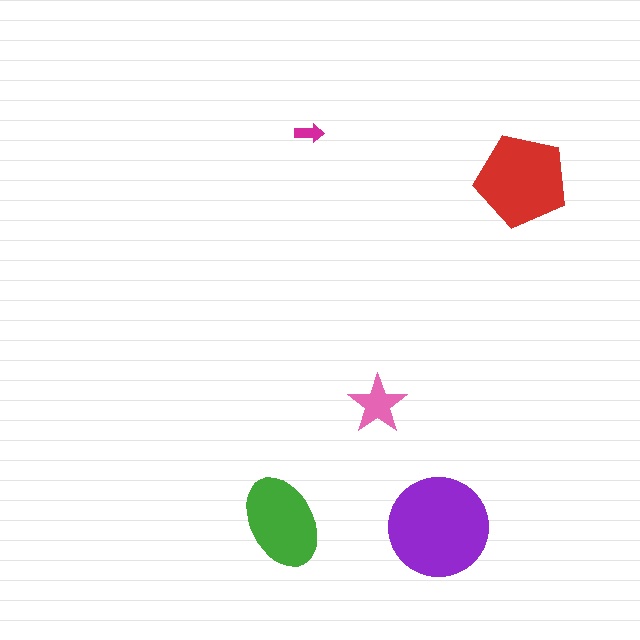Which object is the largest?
The purple circle.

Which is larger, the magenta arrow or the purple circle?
The purple circle.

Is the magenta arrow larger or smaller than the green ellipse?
Smaller.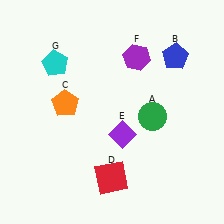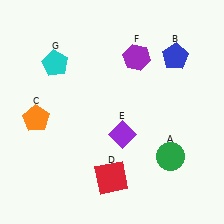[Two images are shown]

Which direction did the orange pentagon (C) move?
The orange pentagon (C) moved left.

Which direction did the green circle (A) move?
The green circle (A) moved down.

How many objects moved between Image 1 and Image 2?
2 objects moved between the two images.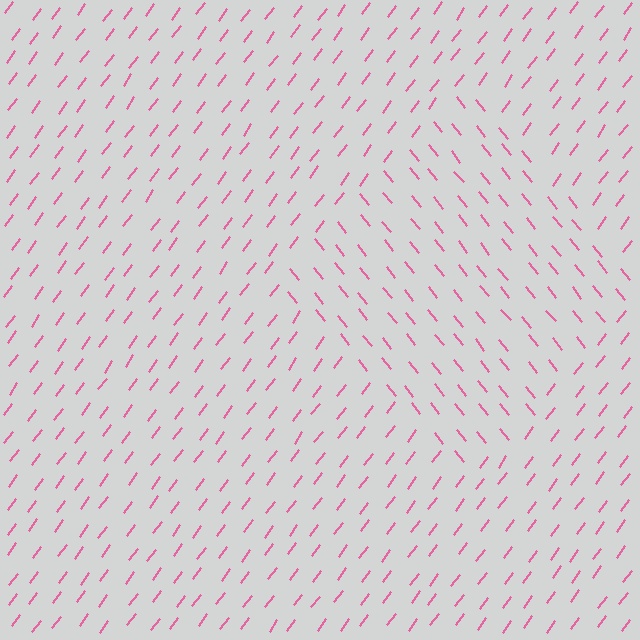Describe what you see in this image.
The image is filled with small pink line segments. A diamond region in the image has lines oriented differently from the surrounding lines, creating a visible texture boundary.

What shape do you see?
I see a diamond.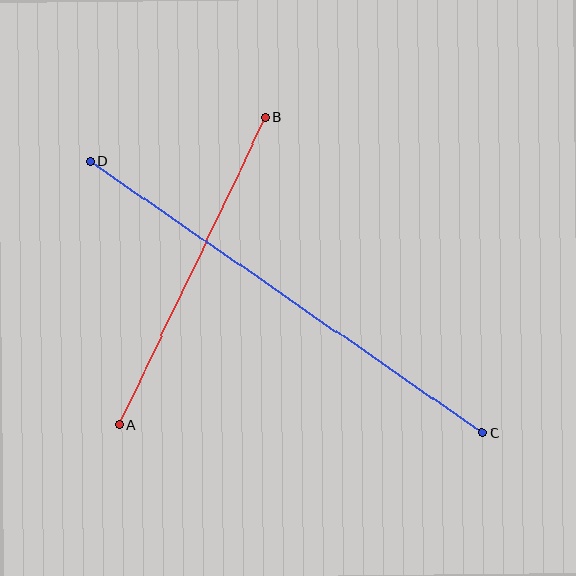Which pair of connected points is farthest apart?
Points C and D are farthest apart.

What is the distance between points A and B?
The distance is approximately 340 pixels.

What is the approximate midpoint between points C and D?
The midpoint is at approximately (286, 297) pixels.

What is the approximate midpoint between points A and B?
The midpoint is at approximately (192, 271) pixels.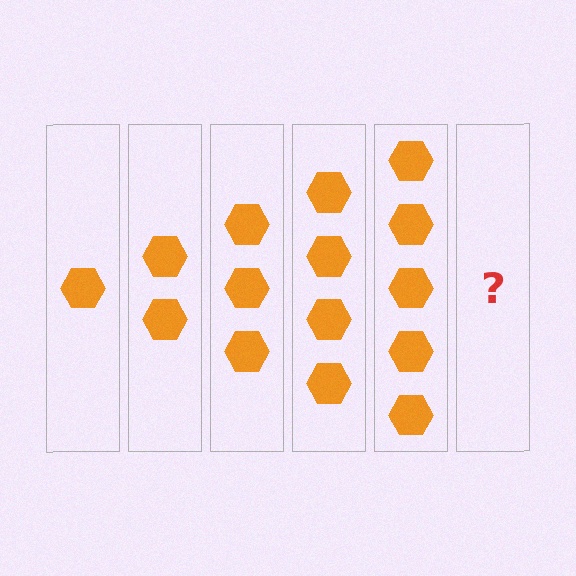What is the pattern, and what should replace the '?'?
The pattern is that each step adds one more hexagon. The '?' should be 6 hexagons.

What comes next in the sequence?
The next element should be 6 hexagons.